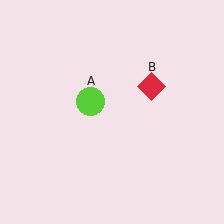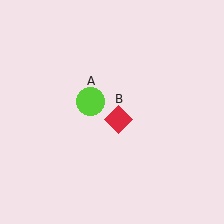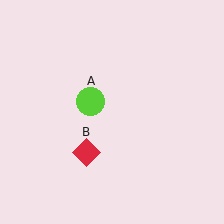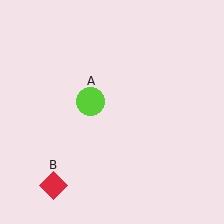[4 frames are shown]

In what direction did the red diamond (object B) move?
The red diamond (object B) moved down and to the left.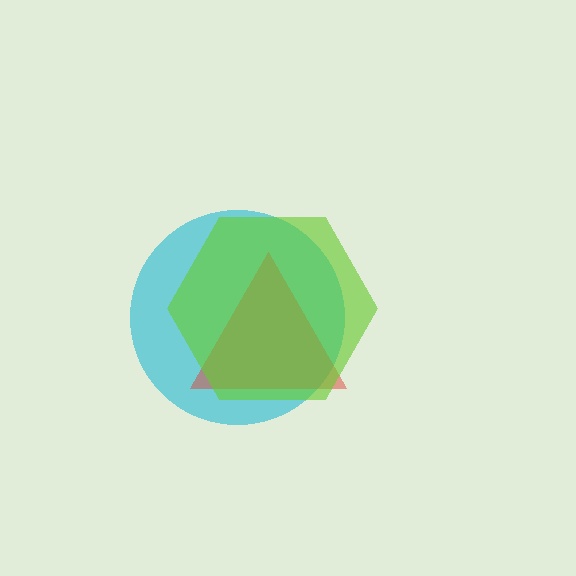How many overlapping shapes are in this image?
There are 3 overlapping shapes in the image.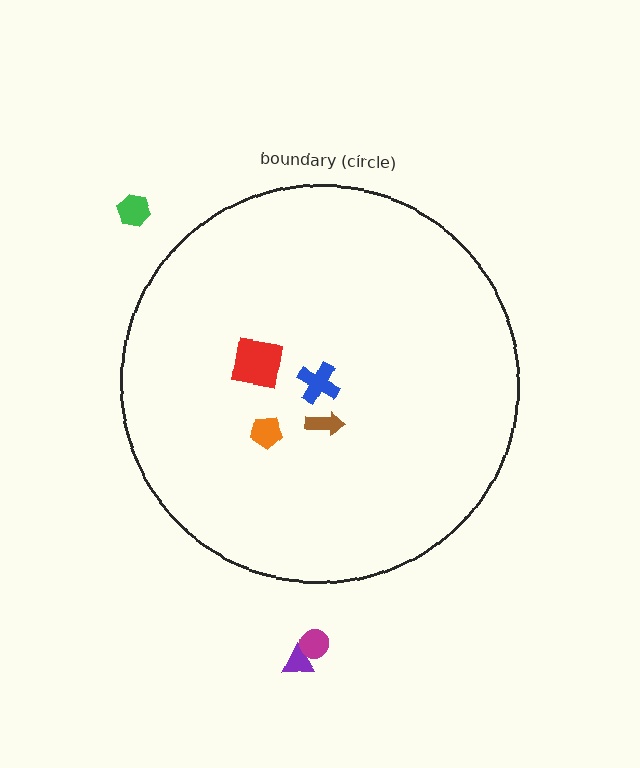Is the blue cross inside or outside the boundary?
Inside.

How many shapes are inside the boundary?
4 inside, 3 outside.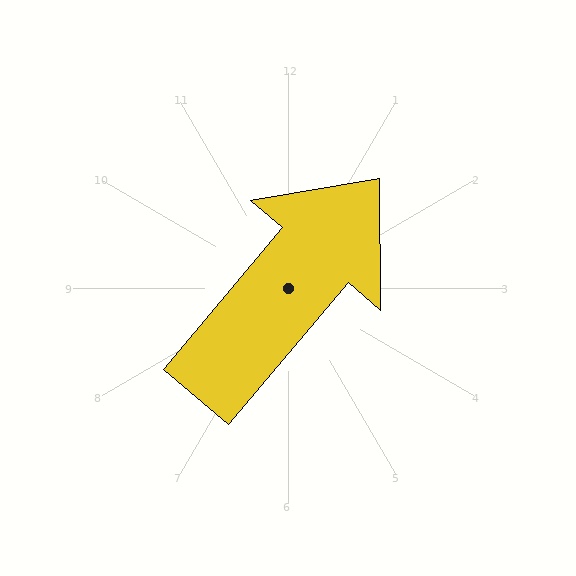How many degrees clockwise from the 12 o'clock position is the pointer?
Approximately 40 degrees.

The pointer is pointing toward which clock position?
Roughly 1 o'clock.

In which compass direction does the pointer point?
Northeast.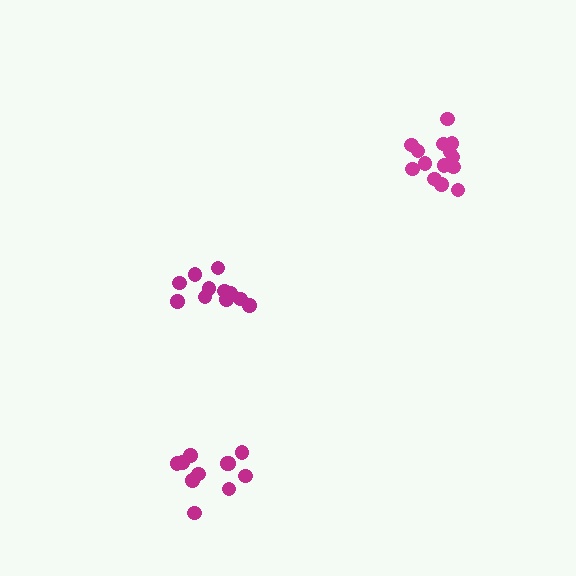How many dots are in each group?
Group 1: 11 dots, Group 2: 11 dots, Group 3: 14 dots (36 total).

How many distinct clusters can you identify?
There are 3 distinct clusters.